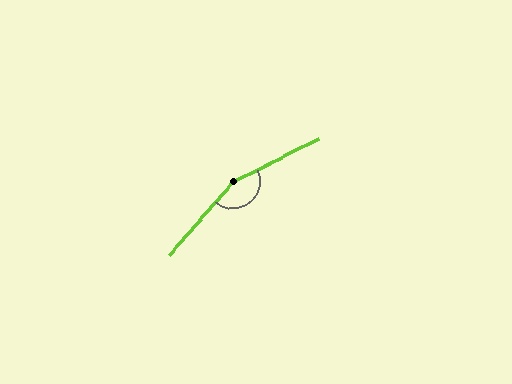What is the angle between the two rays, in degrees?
Approximately 158 degrees.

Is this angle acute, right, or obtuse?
It is obtuse.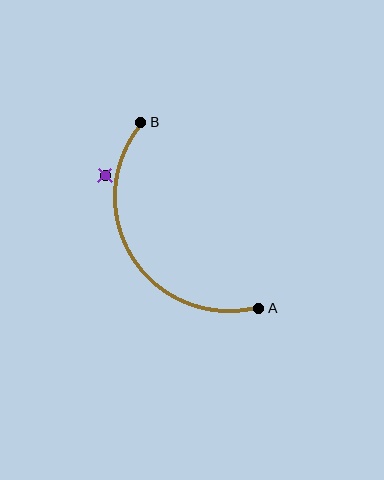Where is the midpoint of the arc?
The arc midpoint is the point on the curve farthest from the straight line joining A and B. It sits to the left of that line.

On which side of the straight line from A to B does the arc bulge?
The arc bulges to the left of the straight line connecting A and B.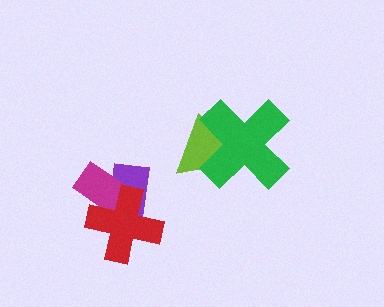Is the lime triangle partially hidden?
Yes, it is partially covered by another shape.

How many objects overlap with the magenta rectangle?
2 objects overlap with the magenta rectangle.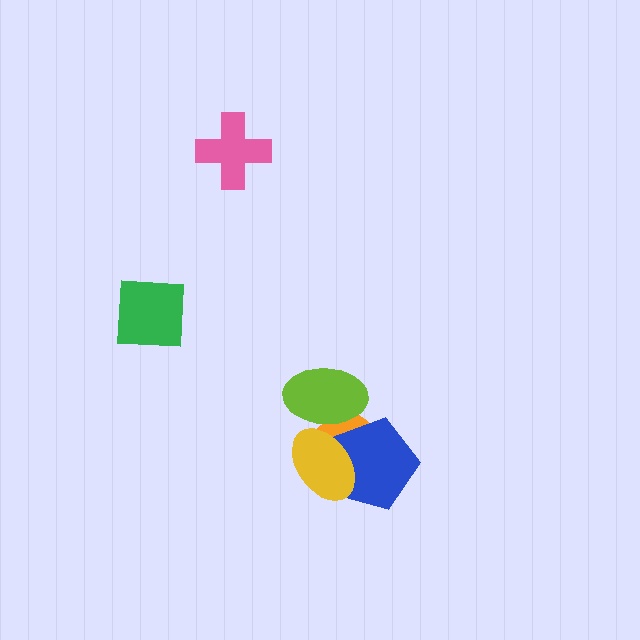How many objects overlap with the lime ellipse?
2 objects overlap with the lime ellipse.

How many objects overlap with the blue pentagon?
2 objects overlap with the blue pentagon.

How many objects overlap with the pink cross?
0 objects overlap with the pink cross.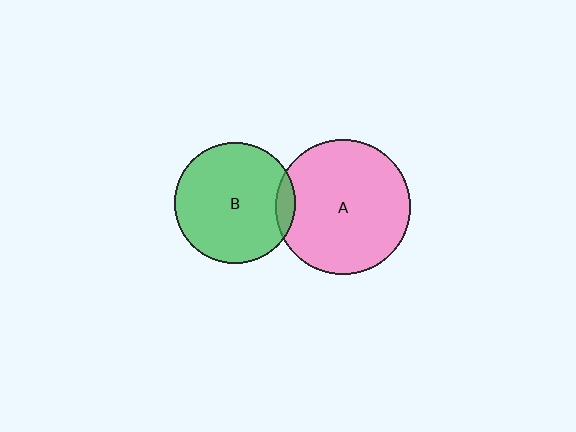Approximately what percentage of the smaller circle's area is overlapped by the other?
Approximately 10%.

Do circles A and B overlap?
Yes.